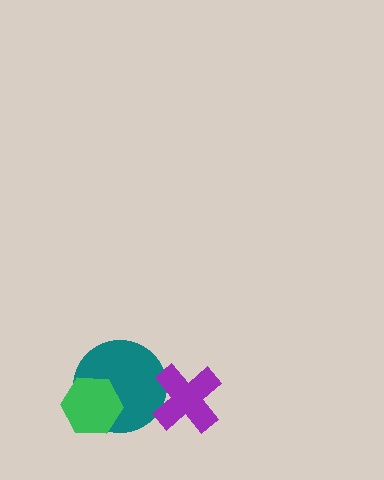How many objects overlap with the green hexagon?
1 object overlaps with the green hexagon.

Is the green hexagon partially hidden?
No, no other shape covers it.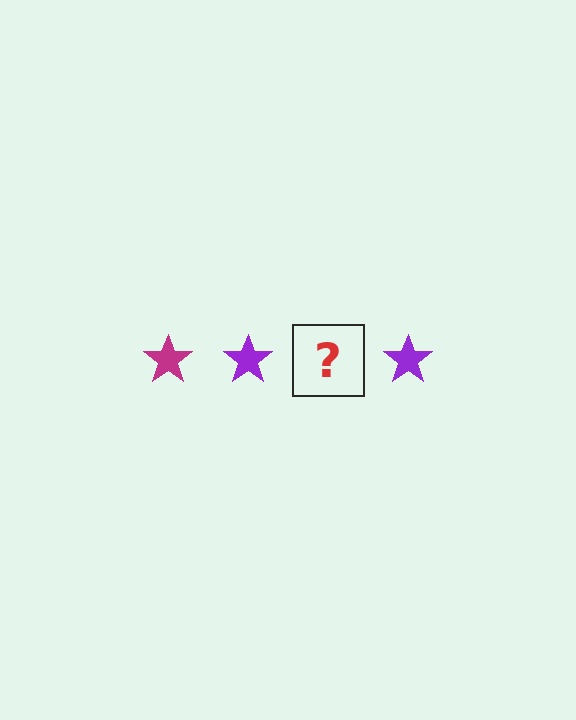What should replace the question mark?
The question mark should be replaced with a magenta star.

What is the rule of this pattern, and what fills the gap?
The rule is that the pattern cycles through magenta, purple stars. The gap should be filled with a magenta star.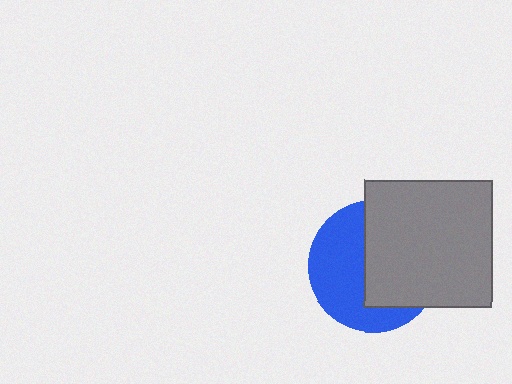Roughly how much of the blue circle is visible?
About half of it is visible (roughly 48%).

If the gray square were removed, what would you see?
You would see the complete blue circle.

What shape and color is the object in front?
The object in front is a gray square.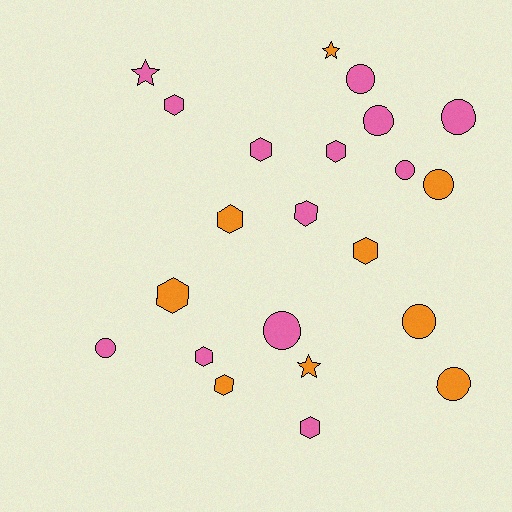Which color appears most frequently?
Pink, with 13 objects.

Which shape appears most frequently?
Hexagon, with 10 objects.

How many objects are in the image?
There are 22 objects.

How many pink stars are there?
There is 1 pink star.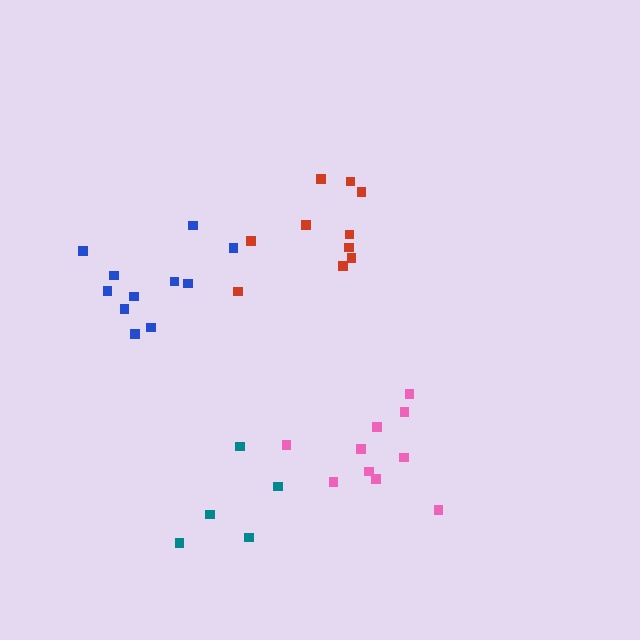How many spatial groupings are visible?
There are 4 spatial groupings.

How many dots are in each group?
Group 1: 10 dots, Group 2: 10 dots, Group 3: 11 dots, Group 4: 5 dots (36 total).